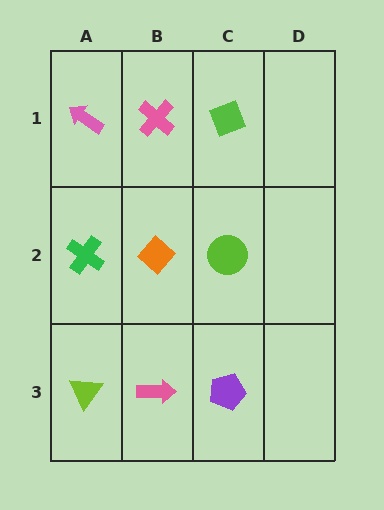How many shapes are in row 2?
3 shapes.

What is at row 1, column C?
A lime diamond.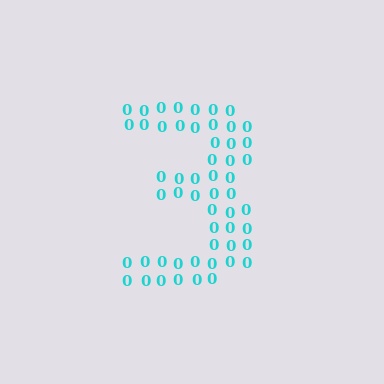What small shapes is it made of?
It is made of small digit 0's.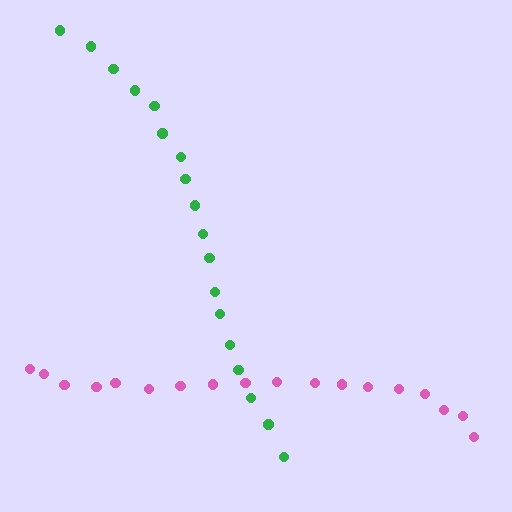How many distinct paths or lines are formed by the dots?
There are 2 distinct paths.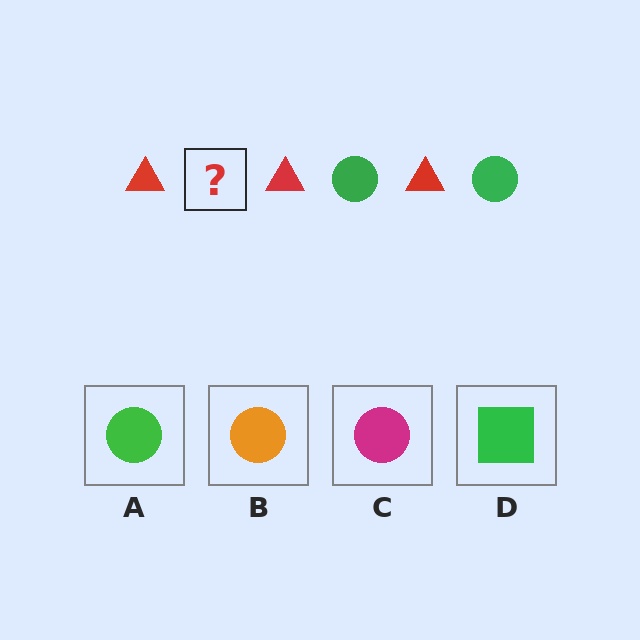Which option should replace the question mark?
Option A.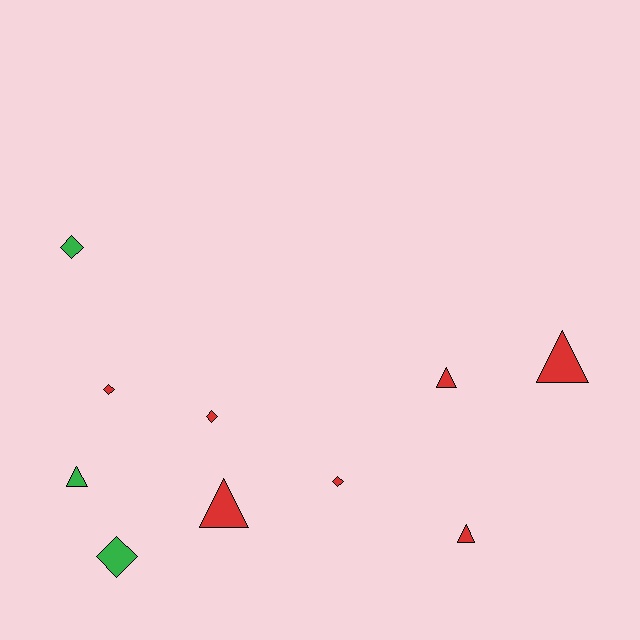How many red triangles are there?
There are 4 red triangles.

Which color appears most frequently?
Red, with 7 objects.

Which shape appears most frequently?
Diamond, with 5 objects.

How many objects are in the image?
There are 10 objects.